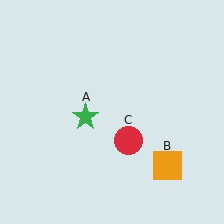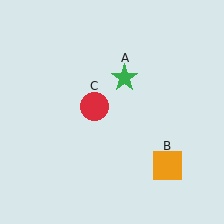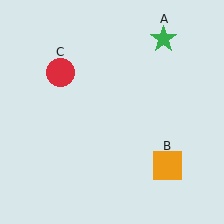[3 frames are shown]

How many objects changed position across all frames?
2 objects changed position: green star (object A), red circle (object C).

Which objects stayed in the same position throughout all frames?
Orange square (object B) remained stationary.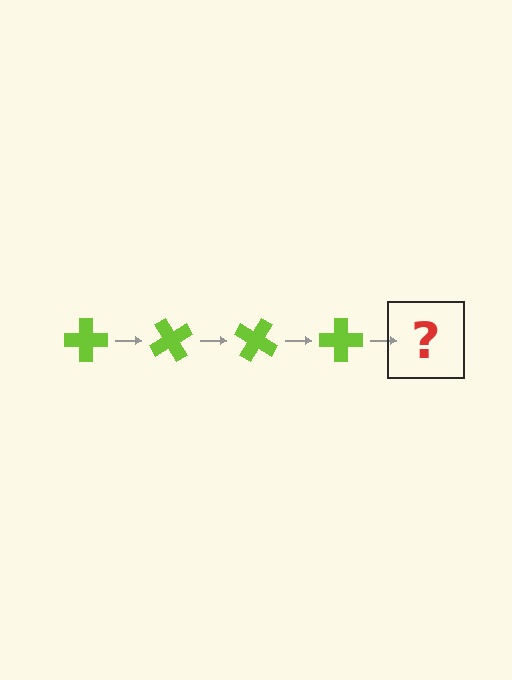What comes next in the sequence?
The next element should be a lime cross rotated 240 degrees.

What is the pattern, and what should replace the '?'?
The pattern is that the cross rotates 60 degrees each step. The '?' should be a lime cross rotated 240 degrees.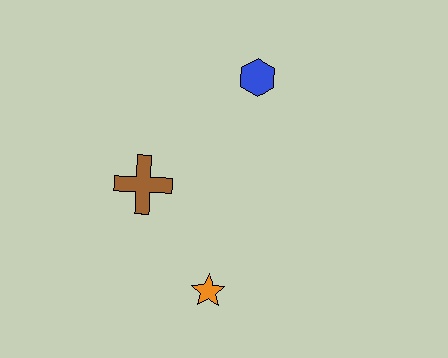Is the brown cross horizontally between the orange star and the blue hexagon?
No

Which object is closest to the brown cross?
The orange star is closest to the brown cross.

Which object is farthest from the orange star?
The blue hexagon is farthest from the orange star.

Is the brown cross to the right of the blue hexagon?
No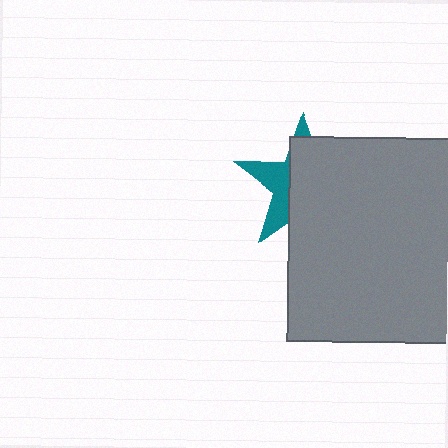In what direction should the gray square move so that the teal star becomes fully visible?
The gray square should move right. That is the shortest direction to clear the overlap and leave the teal star fully visible.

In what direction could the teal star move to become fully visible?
The teal star could move left. That would shift it out from behind the gray square entirely.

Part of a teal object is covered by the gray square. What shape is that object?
It is a star.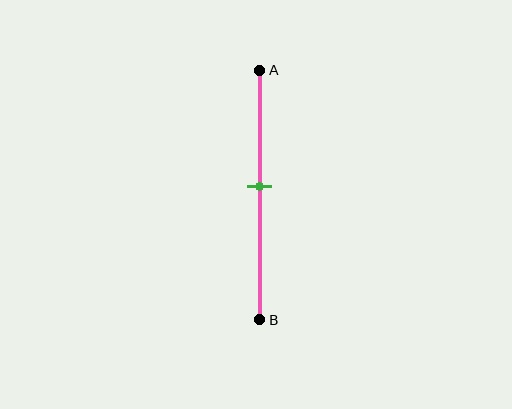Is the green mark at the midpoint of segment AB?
No, the mark is at about 45% from A, not at the 50% midpoint.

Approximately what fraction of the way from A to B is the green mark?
The green mark is approximately 45% of the way from A to B.